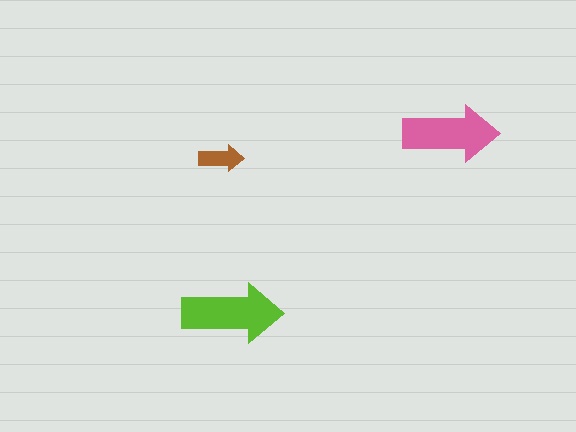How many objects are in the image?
There are 3 objects in the image.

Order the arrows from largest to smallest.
the lime one, the pink one, the brown one.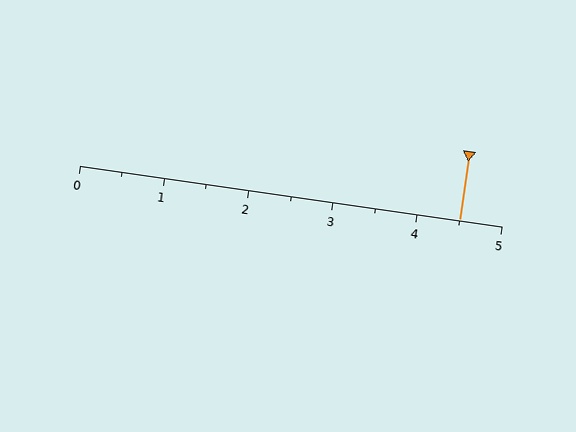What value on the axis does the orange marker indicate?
The marker indicates approximately 4.5.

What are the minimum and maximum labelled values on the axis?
The axis runs from 0 to 5.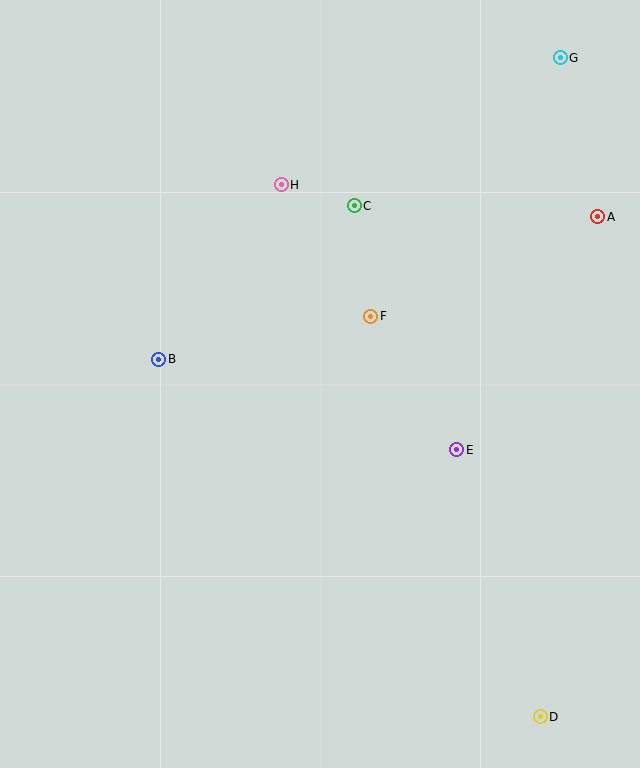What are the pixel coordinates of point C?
Point C is at (354, 206).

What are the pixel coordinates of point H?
Point H is at (281, 185).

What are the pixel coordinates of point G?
Point G is at (560, 58).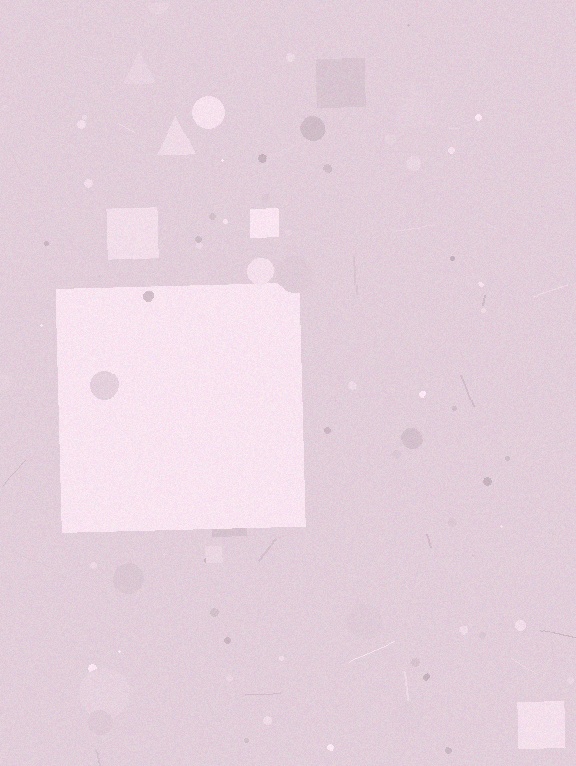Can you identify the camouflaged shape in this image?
The camouflaged shape is a square.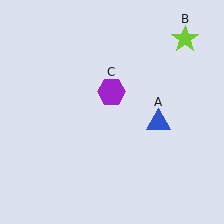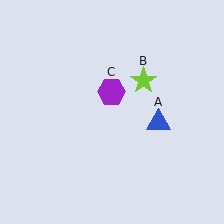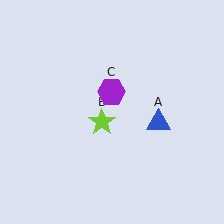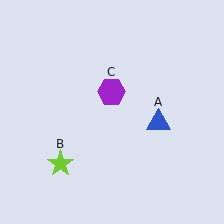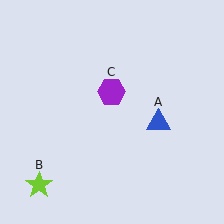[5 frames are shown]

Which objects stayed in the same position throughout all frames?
Blue triangle (object A) and purple hexagon (object C) remained stationary.